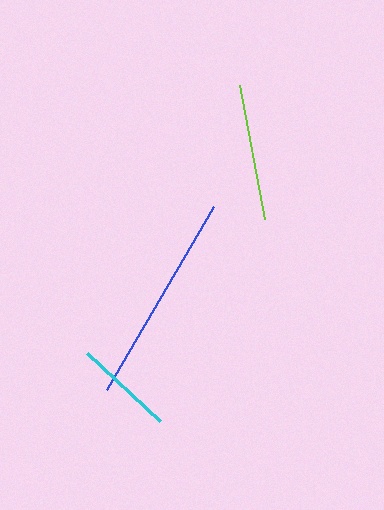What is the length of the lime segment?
The lime segment is approximately 136 pixels long.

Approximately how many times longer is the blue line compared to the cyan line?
The blue line is approximately 2.1 times the length of the cyan line.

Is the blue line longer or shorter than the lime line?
The blue line is longer than the lime line.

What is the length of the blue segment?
The blue segment is approximately 212 pixels long.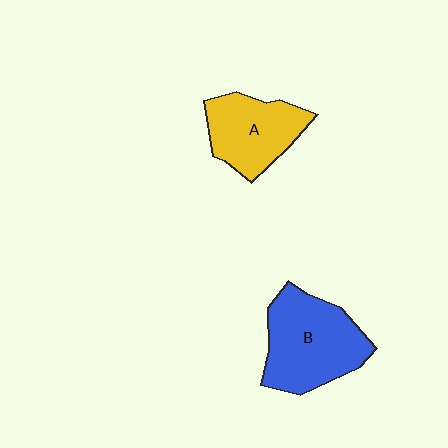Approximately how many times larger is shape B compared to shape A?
Approximately 1.3 times.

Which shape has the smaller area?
Shape A (yellow).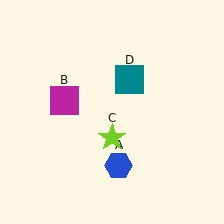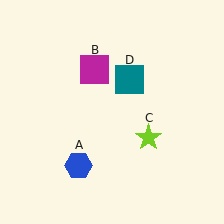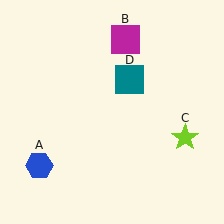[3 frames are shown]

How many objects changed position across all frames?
3 objects changed position: blue hexagon (object A), magenta square (object B), lime star (object C).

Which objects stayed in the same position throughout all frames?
Teal square (object D) remained stationary.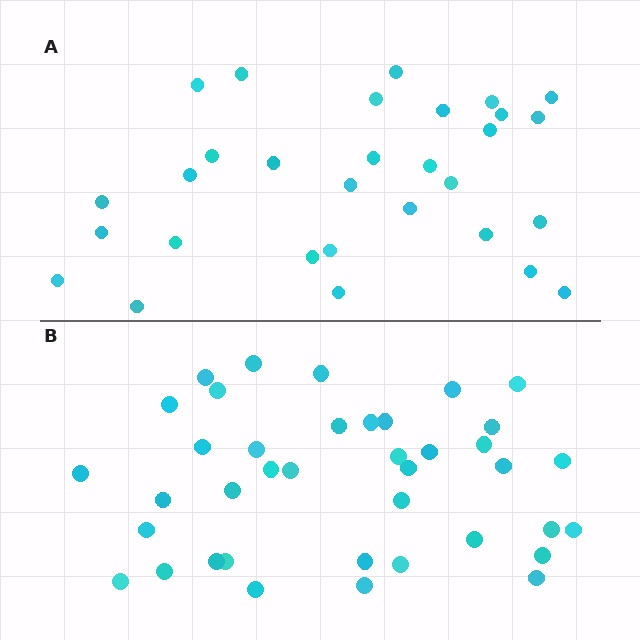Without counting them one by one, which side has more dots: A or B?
Region B (the bottom region) has more dots.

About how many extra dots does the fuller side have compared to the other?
Region B has roughly 8 or so more dots than region A.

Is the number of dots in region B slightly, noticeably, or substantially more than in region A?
Region B has noticeably more, but not dramatically so. The ratio is roughly 1.3 to 1.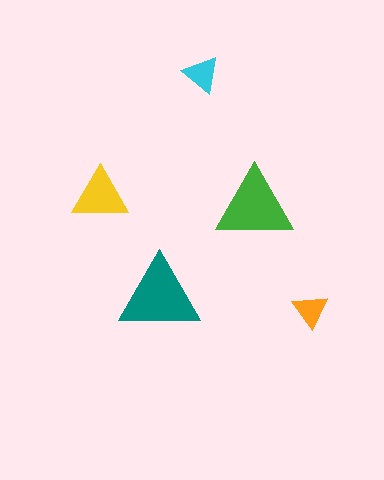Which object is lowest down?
The orange triangle is bottommost.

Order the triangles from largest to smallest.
the teal one, the green one, the yellow one, the cyan one, the orange one.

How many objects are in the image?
There are 5 objects in the image.